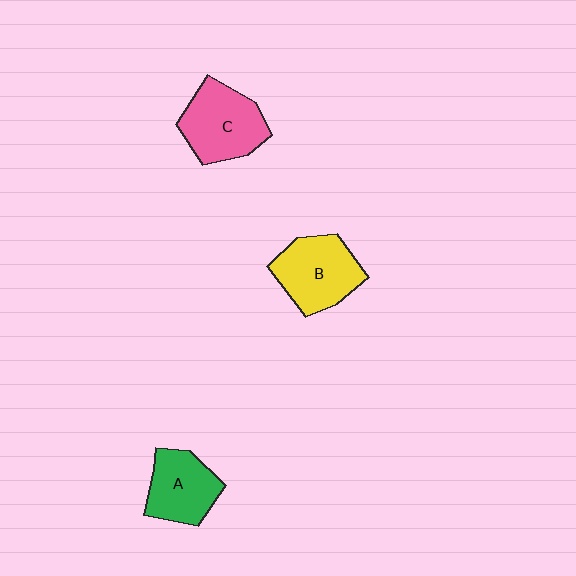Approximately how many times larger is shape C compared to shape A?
Approximately 1.2 times.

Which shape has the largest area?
Shape C (pink).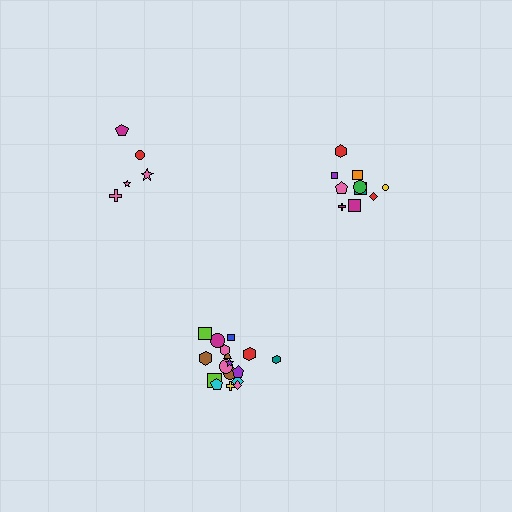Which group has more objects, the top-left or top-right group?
The top-right group.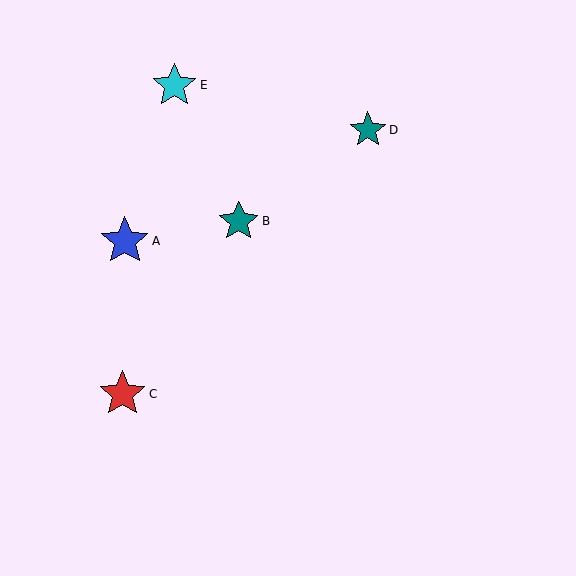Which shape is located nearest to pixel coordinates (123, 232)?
The blue star (labeled A) at (125, 241) is nearest to that location.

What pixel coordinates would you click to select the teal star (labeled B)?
Click at (239, 221) to select the teal star B.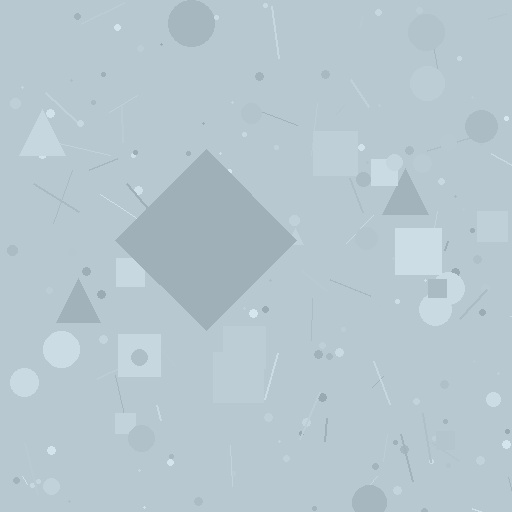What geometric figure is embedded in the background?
A diamond is embedded in the background.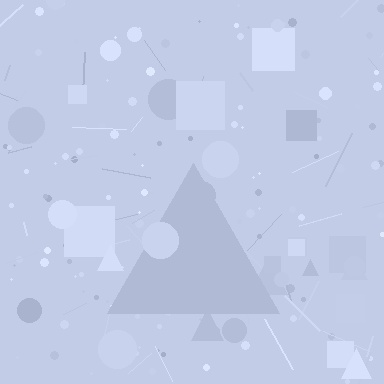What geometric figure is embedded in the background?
A triangle is embedded in the background.